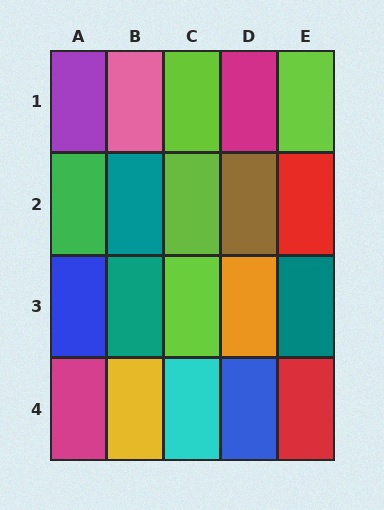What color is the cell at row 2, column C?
Lime.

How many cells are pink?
1 cell is pink.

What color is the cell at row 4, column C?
Cyan.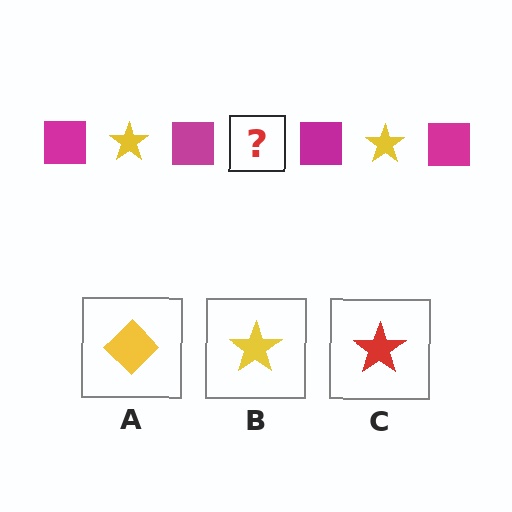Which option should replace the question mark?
Option B.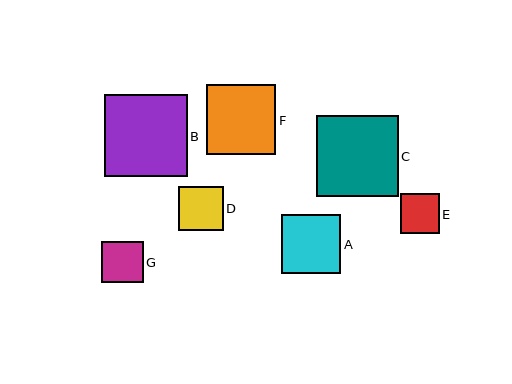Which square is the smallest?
Square E is the smallest with a size of approximately 39 pixels.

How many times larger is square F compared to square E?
Square F is approximately 1.8 times the size of square E.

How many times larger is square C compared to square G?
Square C is approximately 2.0 times the size of square G.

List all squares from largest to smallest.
From largest to smallest: B, C, F, A, D, G, E.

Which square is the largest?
Square B is the largest with a size of approximately 83 pixels.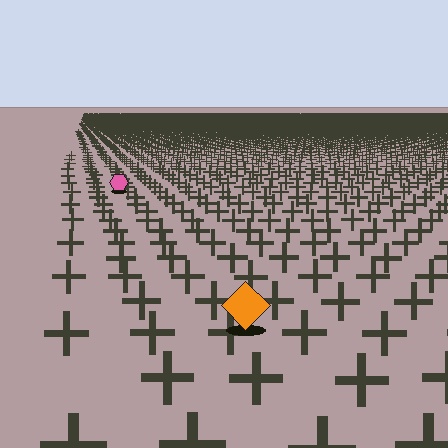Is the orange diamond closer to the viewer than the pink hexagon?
Yes. The orange diamond is closer — you can tell from the texture gradient: the ground texture is coarser near it.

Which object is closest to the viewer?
The orange diamond is closest. The texture marks near it are larger and more spread out.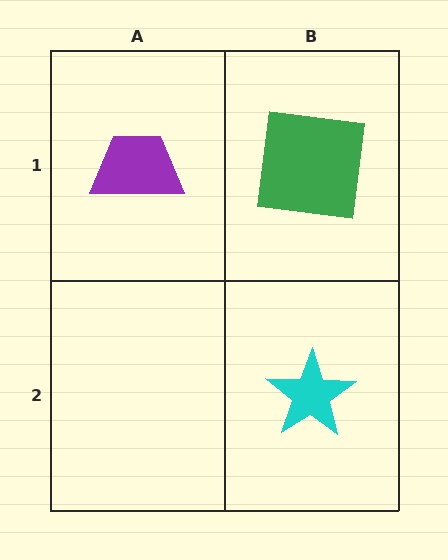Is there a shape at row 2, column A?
No, that cell is empty.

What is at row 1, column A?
A purple trapezoid.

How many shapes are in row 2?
1 shape.